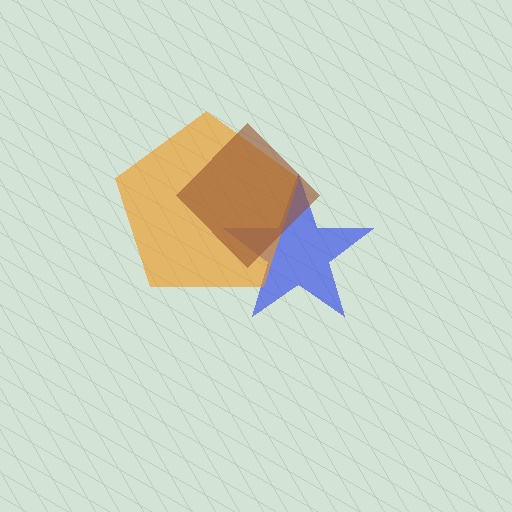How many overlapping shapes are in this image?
There are 3 overlapping shapes in the image.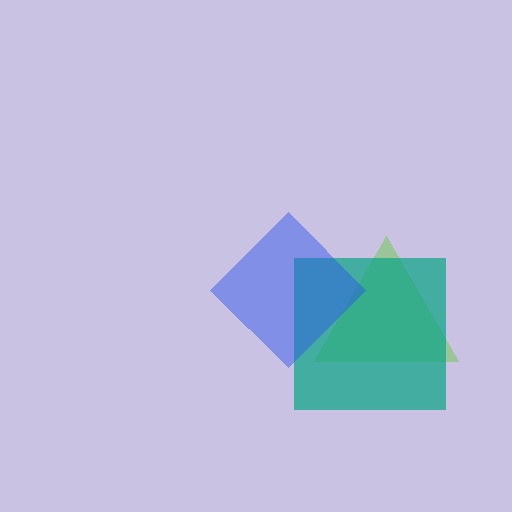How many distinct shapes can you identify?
There are 3 distinct shapes: a lime triangle, a teal square, a blue diamond.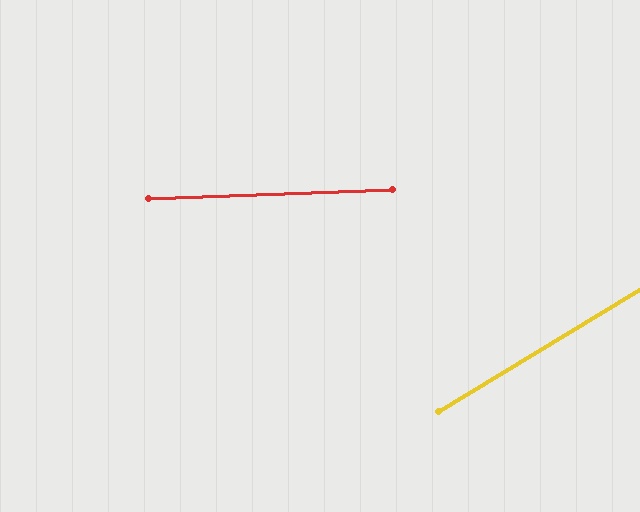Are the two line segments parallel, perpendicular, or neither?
Neither parallel nor perpendicular — they differ by about 29°.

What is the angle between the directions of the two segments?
Approximately 29 degrees.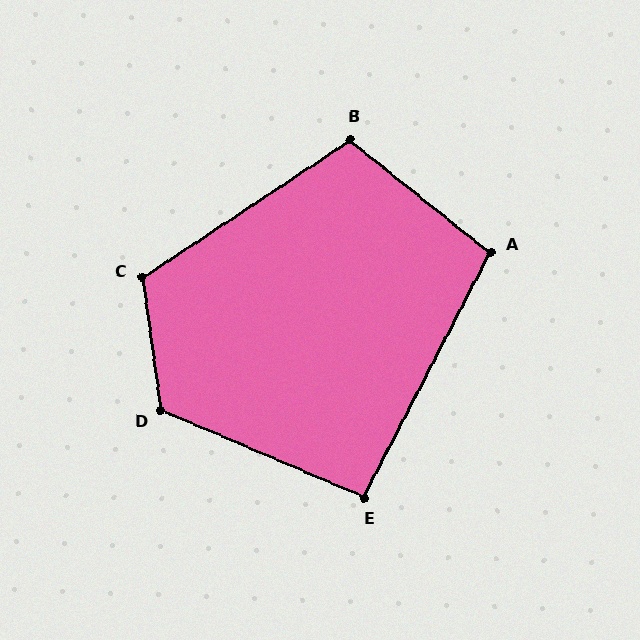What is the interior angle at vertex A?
Approximately 102 degrees (obtuse).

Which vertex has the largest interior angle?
D, at approximately 121 degrees.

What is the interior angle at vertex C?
Approximately 115 degrees (obtuse).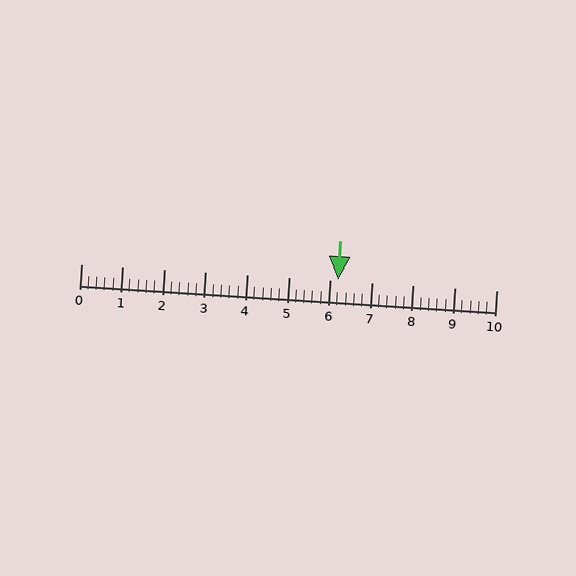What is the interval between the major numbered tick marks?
The major tick marks are spaced 1 units apart.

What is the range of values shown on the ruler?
The ruler shows values from 0 to 10.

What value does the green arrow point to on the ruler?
The green arrow points to approximately 6.2.